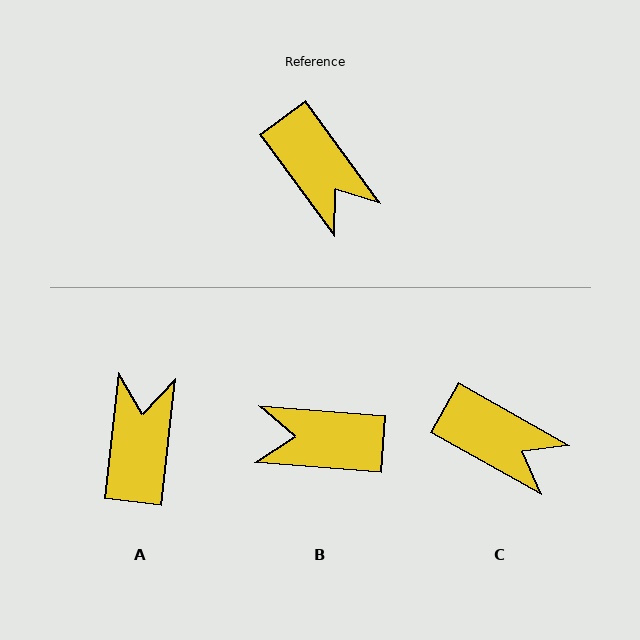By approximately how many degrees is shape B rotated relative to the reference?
Approximately 130 degrees clockwise.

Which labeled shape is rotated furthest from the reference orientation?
A, about 137 degrees away.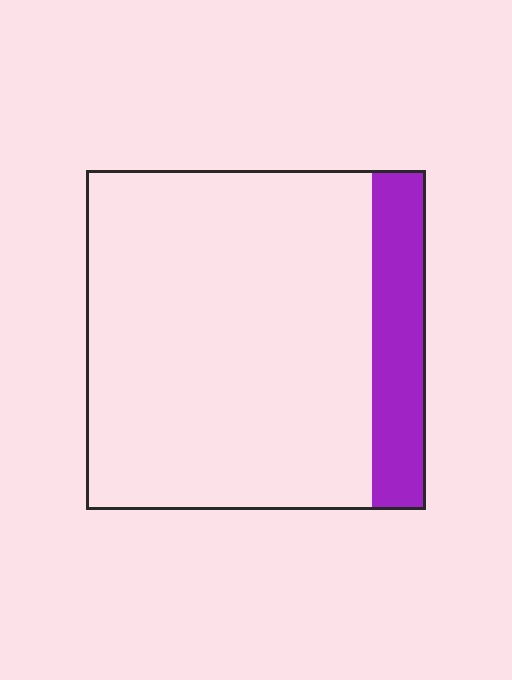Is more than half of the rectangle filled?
No.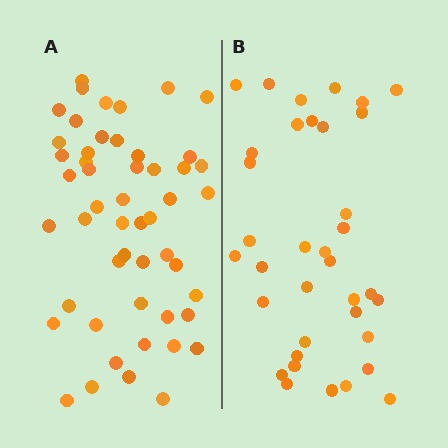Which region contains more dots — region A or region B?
Region A (the left region) has more dots.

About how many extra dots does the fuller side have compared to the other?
Region A has approximately 15 more dots than region B.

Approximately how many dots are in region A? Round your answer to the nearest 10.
About 50 dots. (The exact count is 51, which rounds to 50.)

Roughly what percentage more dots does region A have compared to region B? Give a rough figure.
About 40% more.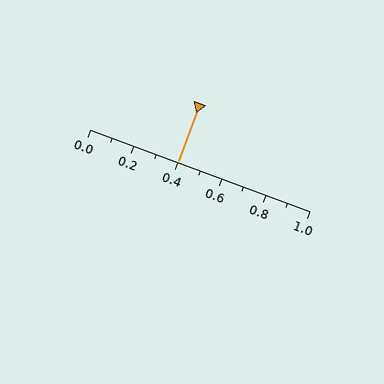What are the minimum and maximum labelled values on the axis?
The axis runs from 0.0 to 1.0.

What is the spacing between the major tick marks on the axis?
The major ticks are spaced 0.2 apart.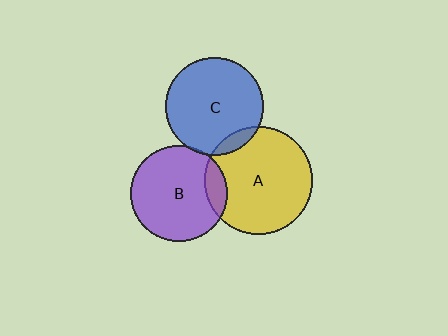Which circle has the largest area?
Circle A (yellow).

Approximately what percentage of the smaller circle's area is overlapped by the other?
Approximately 5%.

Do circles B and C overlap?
Yes.